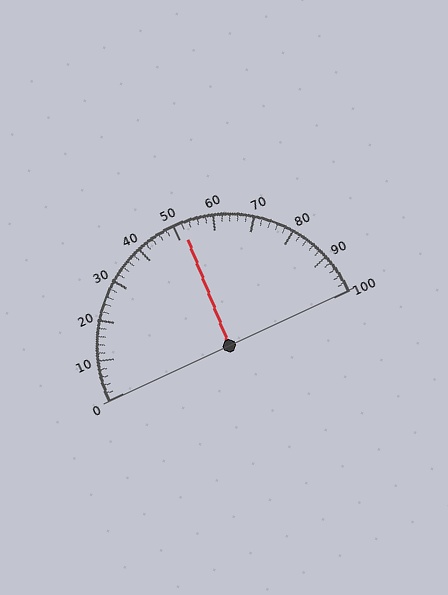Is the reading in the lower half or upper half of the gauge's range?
The reading is in the upper half of the range (0 to 100).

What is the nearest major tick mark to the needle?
The nearest major tick mark is 50.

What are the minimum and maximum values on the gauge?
The gauge ranges from 0 to 100.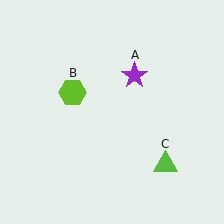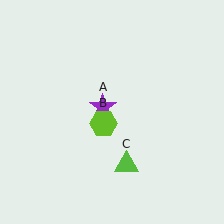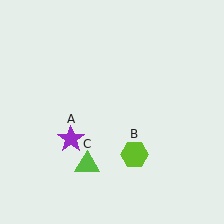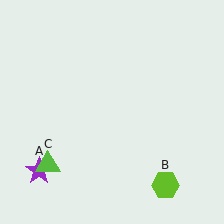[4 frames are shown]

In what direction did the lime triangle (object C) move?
The lime triangle (object C) moved left.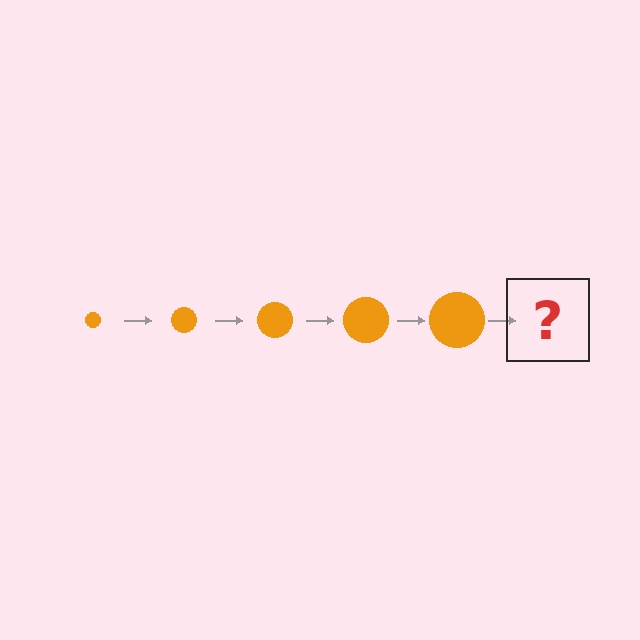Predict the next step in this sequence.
The next step is an orange circle, larger than the previous one.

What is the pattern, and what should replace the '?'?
The pattern is that the circle gets progressively larger each step. The '?' should be an orange circle, larger than the previous one.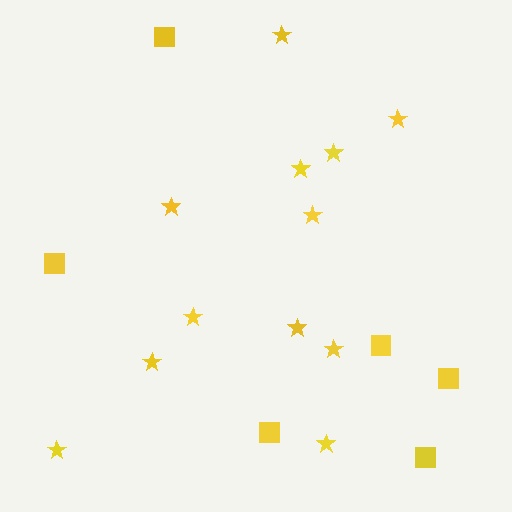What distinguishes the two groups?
There are 2 groups: one group of squares (6) and one group of stars (12).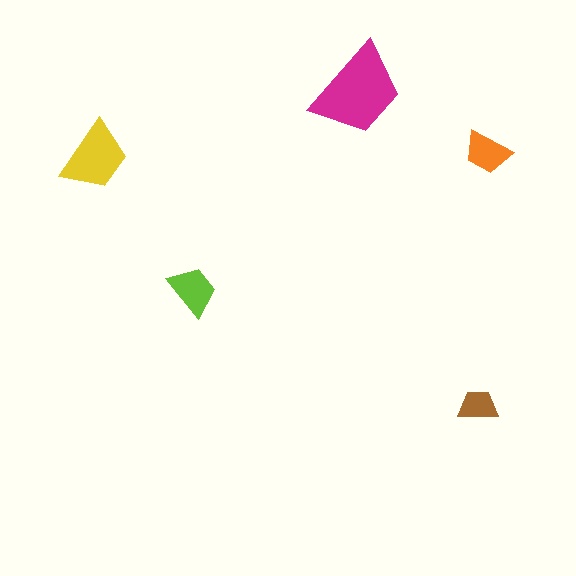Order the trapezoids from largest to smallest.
the magenta one, the yellow one, the lime one, the orange one, the brown one.